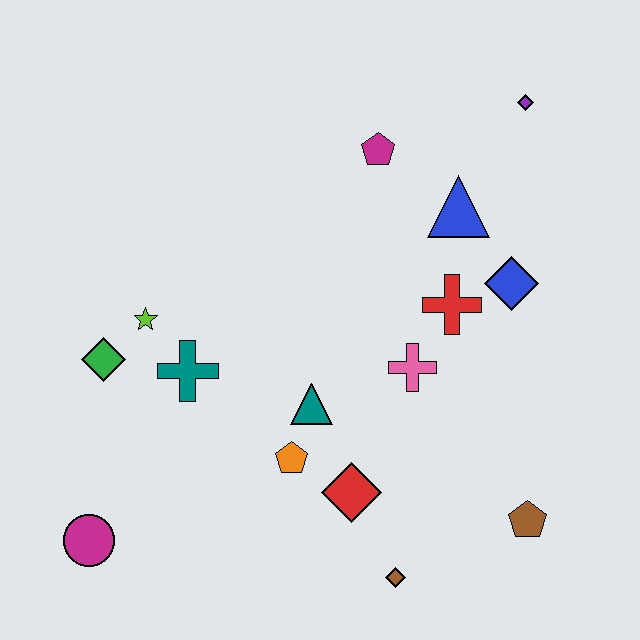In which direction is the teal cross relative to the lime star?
The teal cross is below the lime star.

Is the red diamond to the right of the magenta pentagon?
No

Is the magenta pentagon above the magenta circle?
Yes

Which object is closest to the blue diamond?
The red cross is closest to the blue diamond.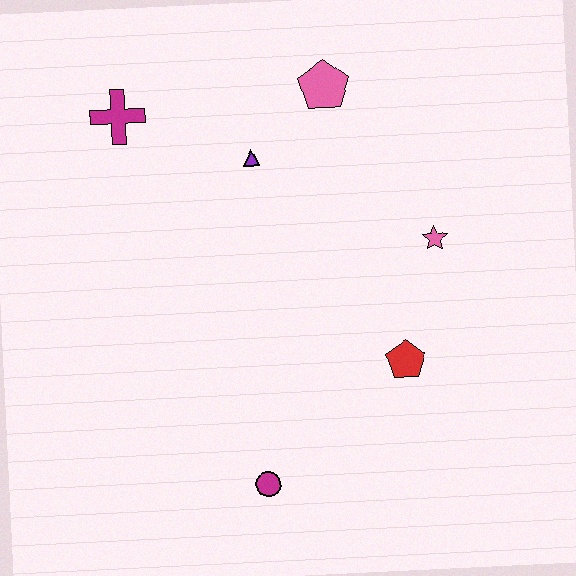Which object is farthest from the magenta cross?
The magenta circle is farthest from the magenta cross.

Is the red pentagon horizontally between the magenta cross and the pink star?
Yes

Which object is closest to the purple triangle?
The pink pentagon is closest to the purple triangle.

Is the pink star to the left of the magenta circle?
No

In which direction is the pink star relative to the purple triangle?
The pink star is to the right of the purple triangle.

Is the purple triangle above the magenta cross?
No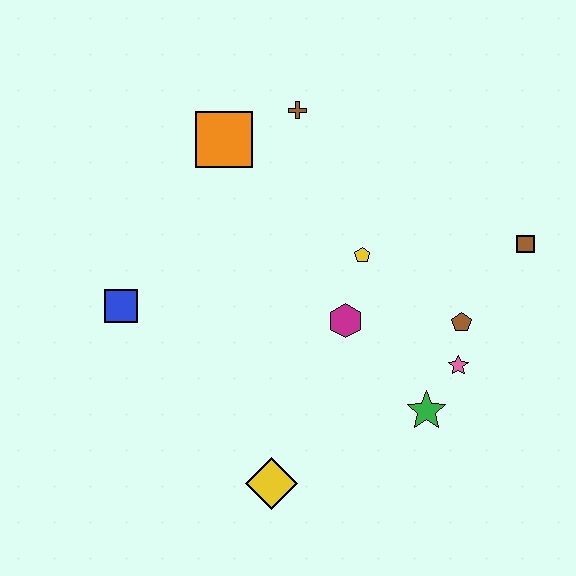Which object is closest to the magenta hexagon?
The yellow pentagon is closest to the magenta hexagon.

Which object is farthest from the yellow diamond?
The brown cross is farthest from the yellow diamond.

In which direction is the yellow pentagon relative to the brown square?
The yellow pentagon is to the left of the brown square.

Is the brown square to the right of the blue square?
Yes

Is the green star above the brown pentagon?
No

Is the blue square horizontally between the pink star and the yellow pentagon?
No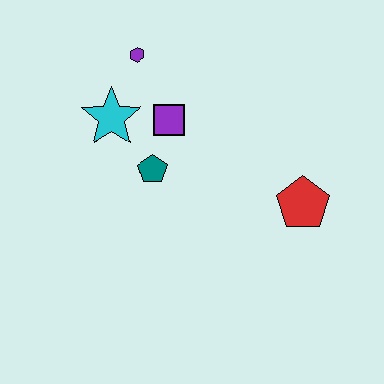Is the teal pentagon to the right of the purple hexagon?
Yes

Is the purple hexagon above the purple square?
Yes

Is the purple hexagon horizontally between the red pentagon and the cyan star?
Yes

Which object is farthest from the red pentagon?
The purple hexagon is farthest from the red pentagon.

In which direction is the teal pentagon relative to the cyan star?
The teal pentagon is below the cyan star.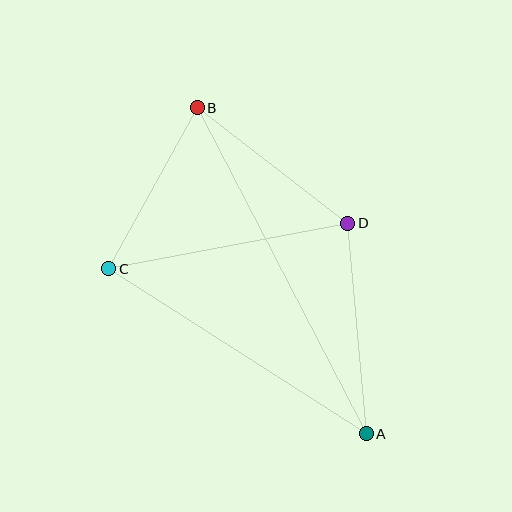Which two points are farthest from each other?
Points A and B are farthest from each other.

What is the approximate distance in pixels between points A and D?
The distance between A and D is approximately 211 pixels.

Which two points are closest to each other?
Points B and C are closest to each other.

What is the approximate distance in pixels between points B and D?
The distance between B and D is approximately 190 pixels.